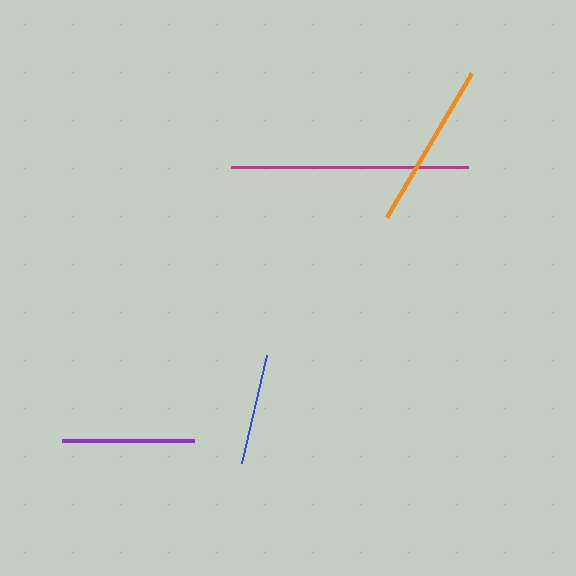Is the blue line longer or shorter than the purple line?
The purple line is longer than the blue line.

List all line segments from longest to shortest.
From longest to shortest: magenta, orange, purple, blue.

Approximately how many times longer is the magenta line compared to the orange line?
The magenta line is approximately 1.4 times the length of the orange line.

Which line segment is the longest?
The magenta line is the longest at approximately 237 pixels.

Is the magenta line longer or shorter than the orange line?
The magenta line is longer than the orange line.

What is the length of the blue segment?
The blue segment is approximately 111 pixels long.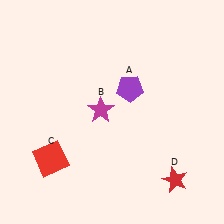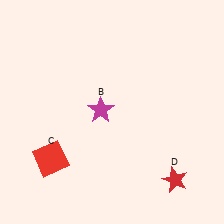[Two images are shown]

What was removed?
The purple pentagon (A) was removed in Image 2.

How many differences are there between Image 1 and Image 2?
There is 1 difference between the two images.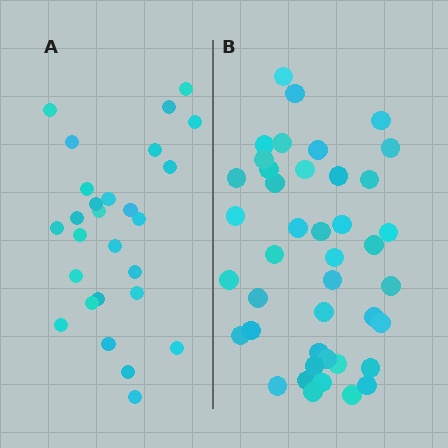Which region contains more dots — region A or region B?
Region B (the right region) has more dots.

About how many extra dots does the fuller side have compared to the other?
Region B has approximately 15 more dots than region A.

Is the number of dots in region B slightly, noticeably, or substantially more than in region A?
Region B has substantially more. The ratio is roughly 1.6 to 1.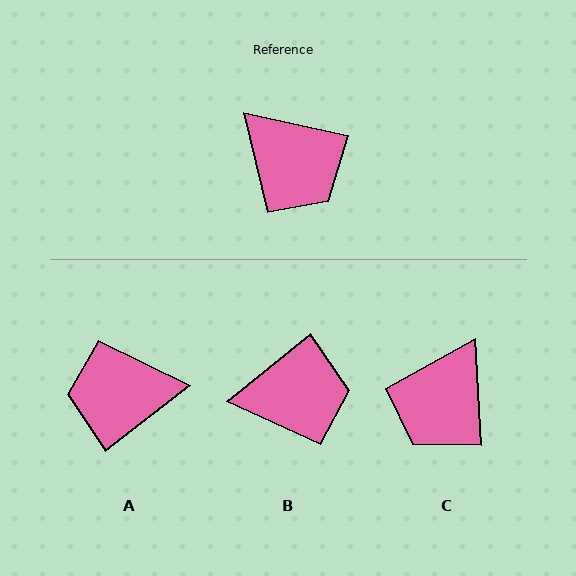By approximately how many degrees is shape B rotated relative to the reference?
Approximately 52 degrees counter-clockwise.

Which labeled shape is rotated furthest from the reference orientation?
A, about 130 degrees away.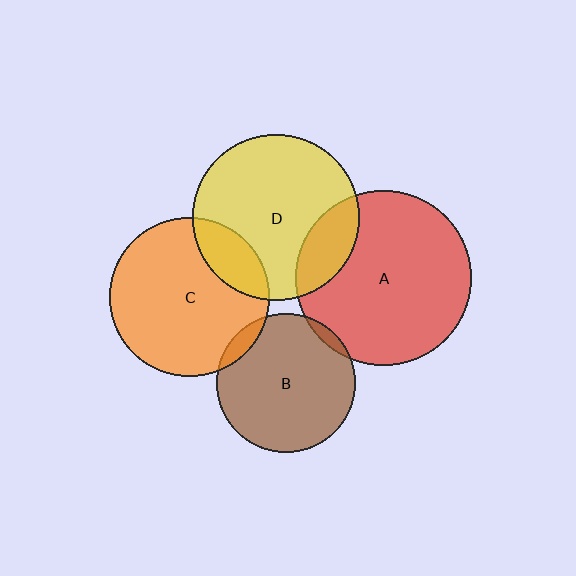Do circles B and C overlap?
Yes.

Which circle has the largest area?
Circle A (red).